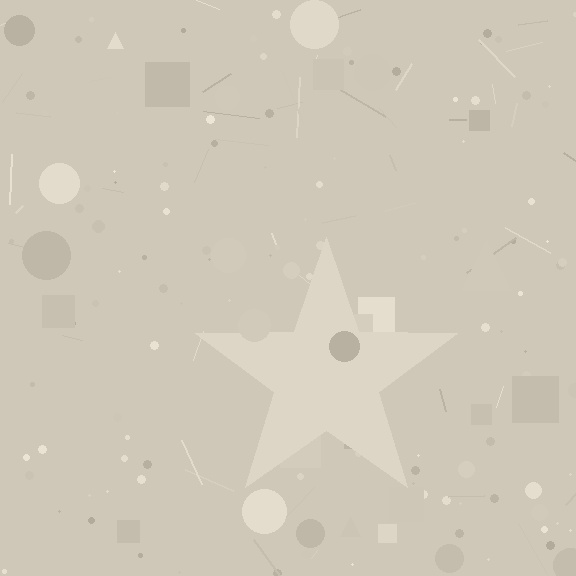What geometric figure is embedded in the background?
A star is embedded in the background.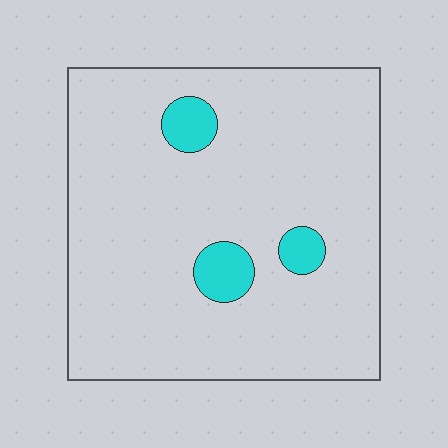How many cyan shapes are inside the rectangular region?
3.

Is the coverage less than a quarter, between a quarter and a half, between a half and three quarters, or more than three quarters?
Less than a quarter.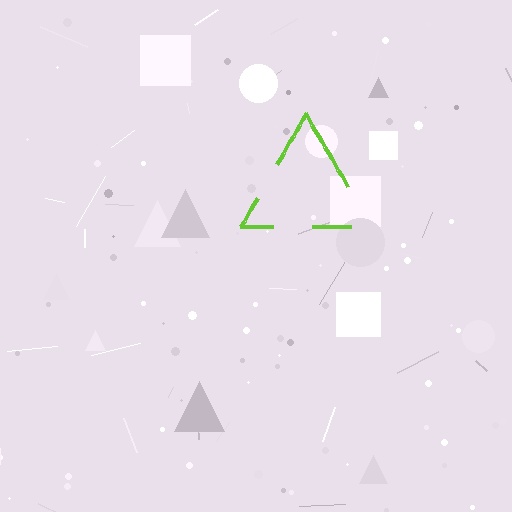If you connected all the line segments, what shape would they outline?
They would outline a triangle.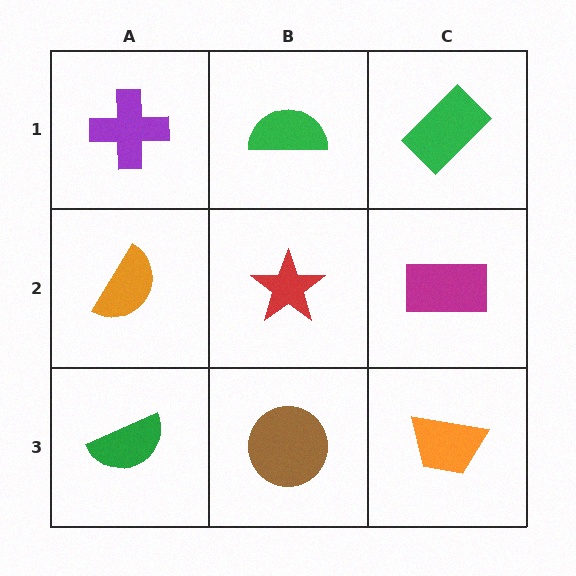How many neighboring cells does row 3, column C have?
2.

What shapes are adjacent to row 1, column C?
A magenta rectangle (row 2, column C), a green semicircle (row 1, column B).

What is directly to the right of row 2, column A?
A red star.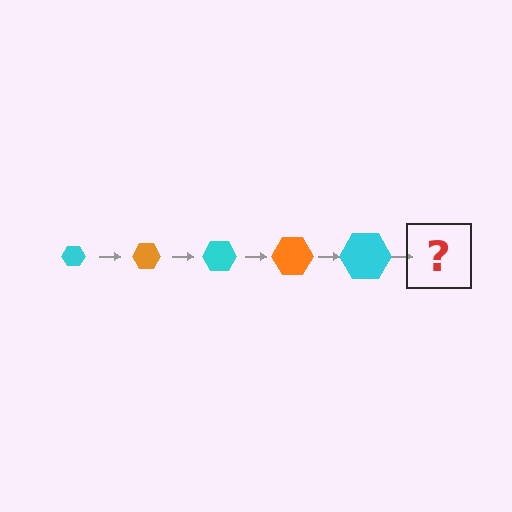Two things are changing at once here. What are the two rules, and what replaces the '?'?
The two rules are that the hexagon grows larger each step and the color cycles through cyan and orange. The '?' should be an orange hexagon, larger than the previous one.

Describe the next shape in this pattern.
It should be an orange hexagon, larger than the previous one.